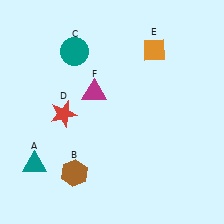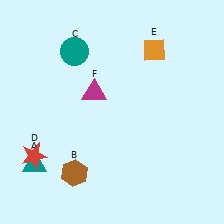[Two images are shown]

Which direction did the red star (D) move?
The red star (D) moved down.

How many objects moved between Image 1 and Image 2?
1 object moved between the two images.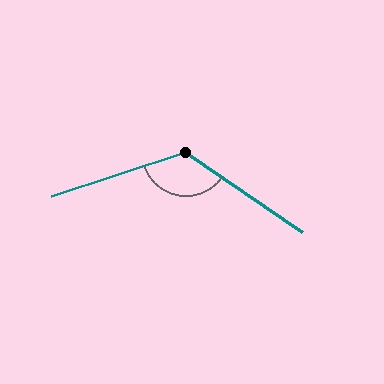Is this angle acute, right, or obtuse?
It is obtuse.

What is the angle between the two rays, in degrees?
Approximately 127 degrees.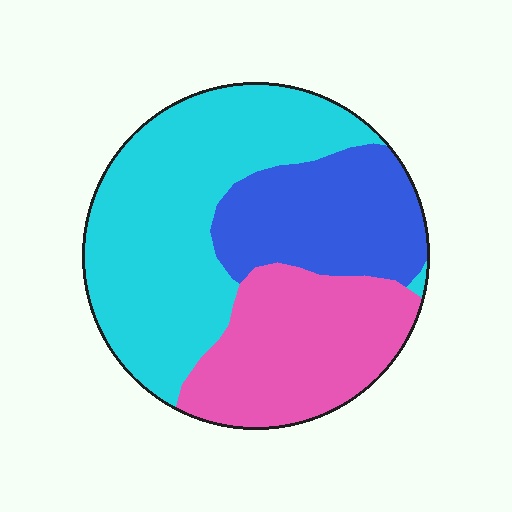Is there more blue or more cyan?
Cyan.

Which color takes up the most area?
Cyan, at roughly 45%.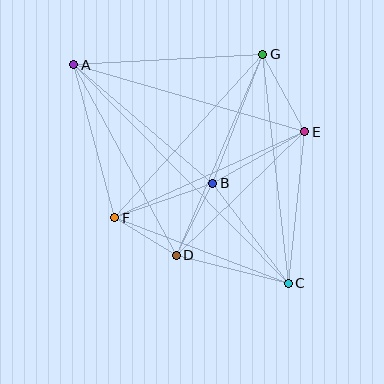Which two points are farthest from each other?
Points A and C are farthest from each other.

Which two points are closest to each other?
Points D and F are closest to each other.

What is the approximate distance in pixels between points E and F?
The distance between E and F is approximately 209 pixels.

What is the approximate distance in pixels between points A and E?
The distance between A and E is approximately 240 pixels.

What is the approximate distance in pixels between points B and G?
The distance between B and G is approximately 138 pixels.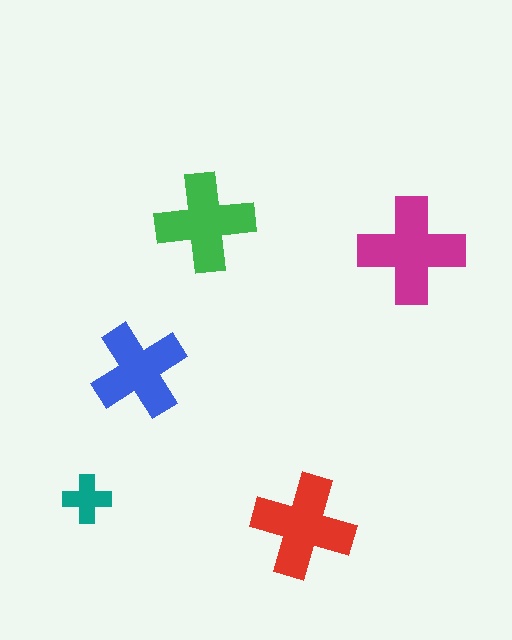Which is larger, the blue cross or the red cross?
The red one.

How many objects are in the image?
There are 5 objects in the image.